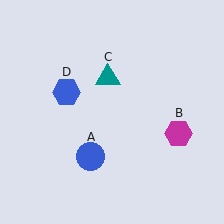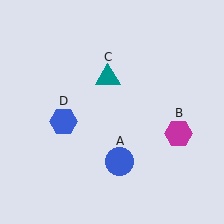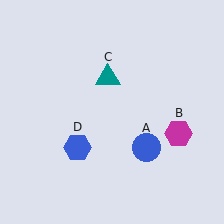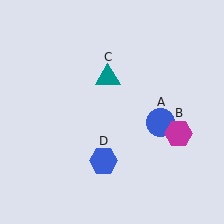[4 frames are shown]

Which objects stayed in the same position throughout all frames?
Magenta hexagon (object B) and teal triangle (object C) remained stationary.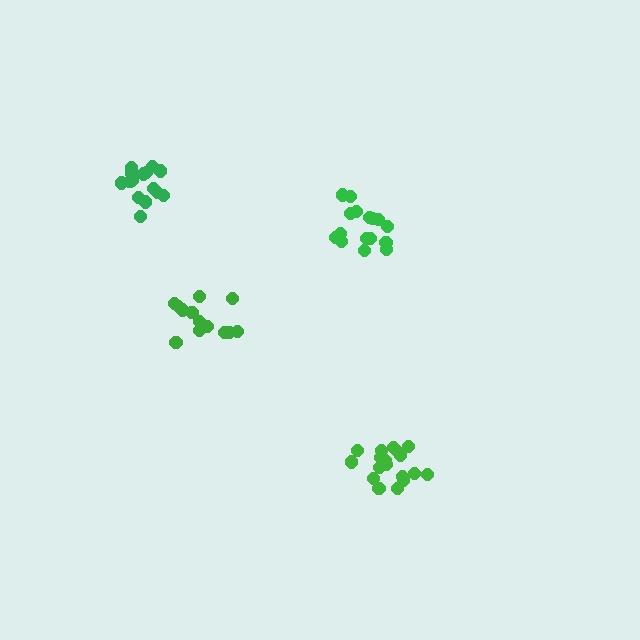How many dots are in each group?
Group 1: 19 dots, Group 2: 13 dots, Group 3: 16 dots, Group 4: 15 dots (63 total).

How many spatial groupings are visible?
There are 4 spatial groupings.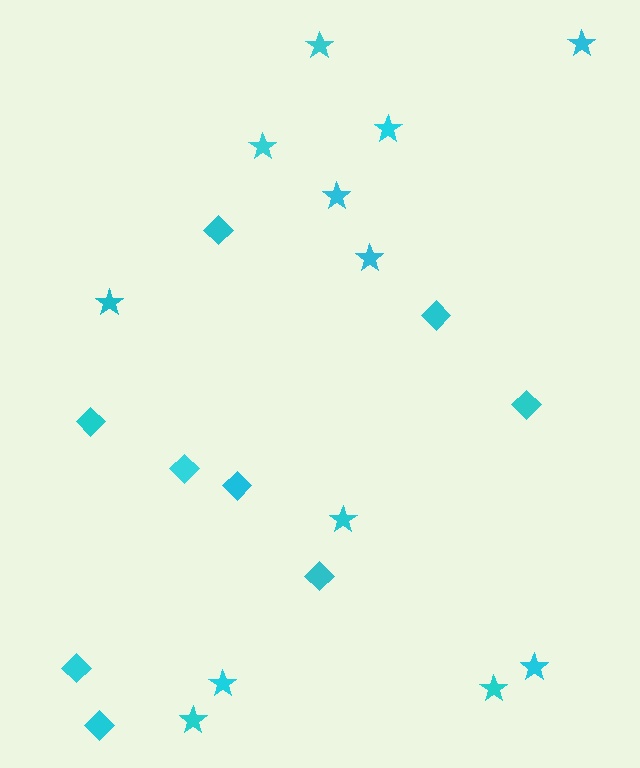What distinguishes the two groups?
There are 2 groups: one group of stars (12) and one group of diamonds (9).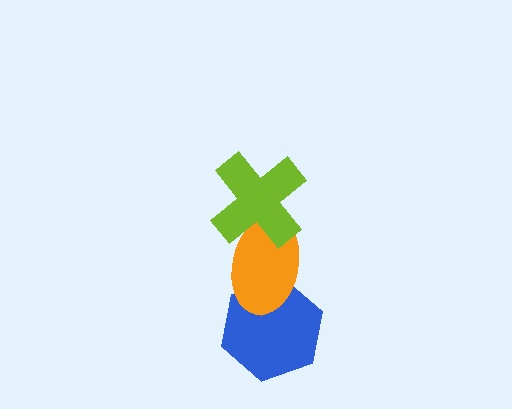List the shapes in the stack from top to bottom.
From top to bottom: the lime cross, the orange ellipse, the blue hexagon.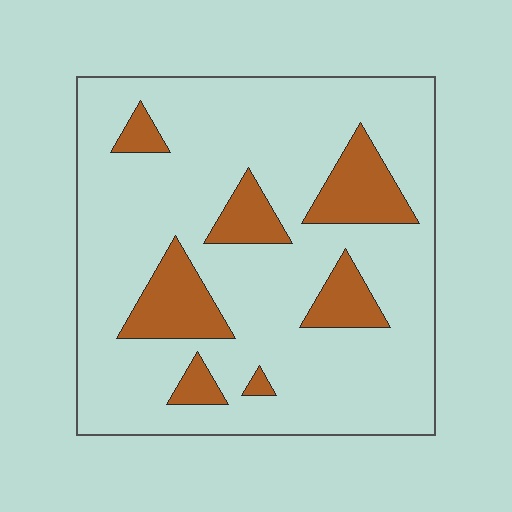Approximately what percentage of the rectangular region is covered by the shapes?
Approximately 20%.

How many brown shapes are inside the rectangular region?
7.